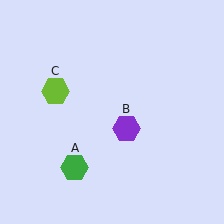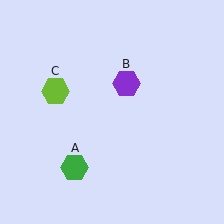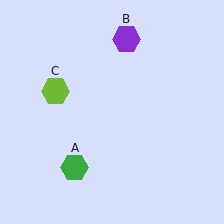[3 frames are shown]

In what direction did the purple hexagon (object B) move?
The purple hexagon (object B) moved up.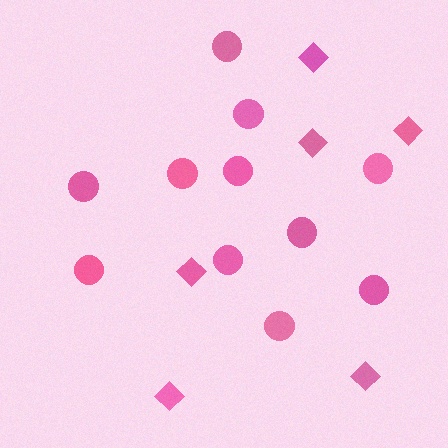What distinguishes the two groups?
There are 2 groups: one group of circles (11) and one group of diamonds (6).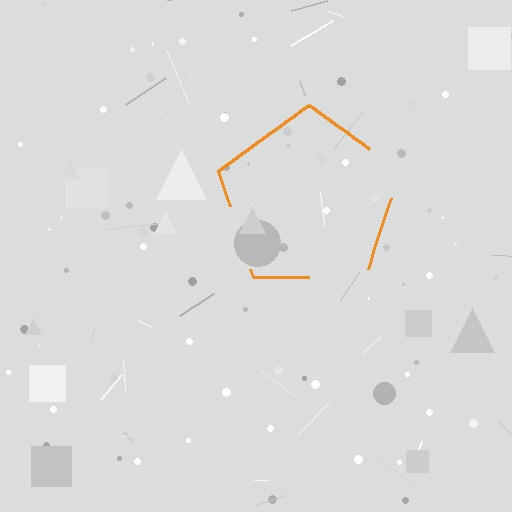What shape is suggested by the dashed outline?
The dashed outline suggests a pentagon.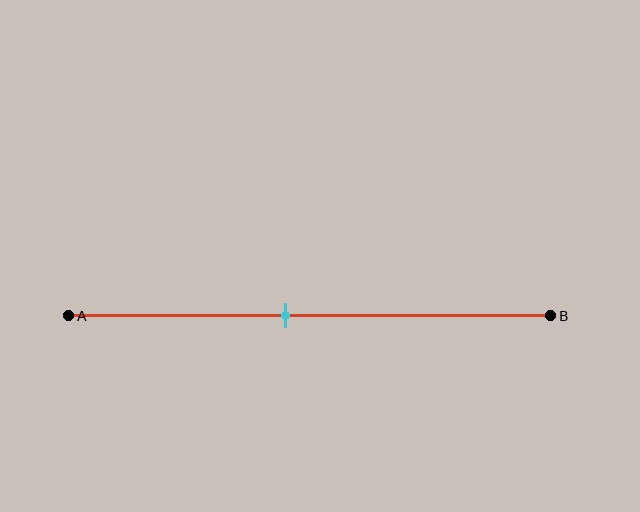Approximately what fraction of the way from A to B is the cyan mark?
The cyan mark is approximately 45% of the way from A to B.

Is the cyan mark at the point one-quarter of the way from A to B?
No, the mark is at about 45% from A, not at the 25% one-quarter point.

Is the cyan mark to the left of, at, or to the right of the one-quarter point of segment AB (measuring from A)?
The cyan mark is to the right of the one-quarter point of segment AB.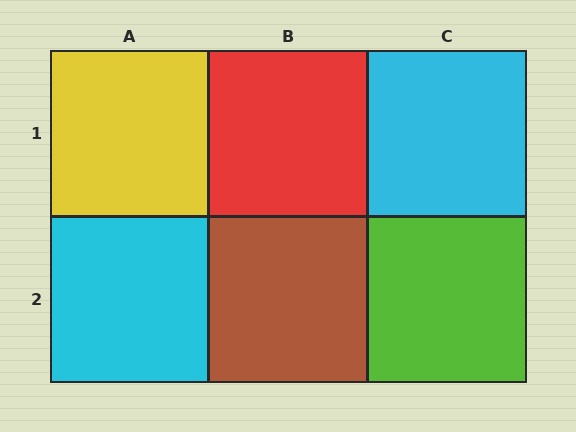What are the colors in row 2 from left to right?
Cyan, brown, lime.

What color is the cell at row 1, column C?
Cyan.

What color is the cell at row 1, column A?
Yellow.